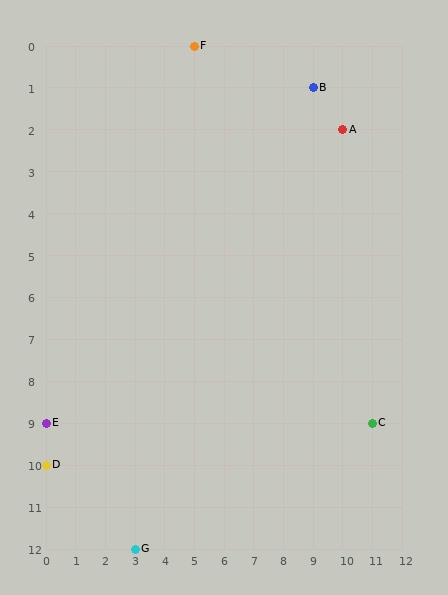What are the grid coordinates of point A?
Point A is at grid coordinates (10, 2).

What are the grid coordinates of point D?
Point D is at grid coordinates (0, 10).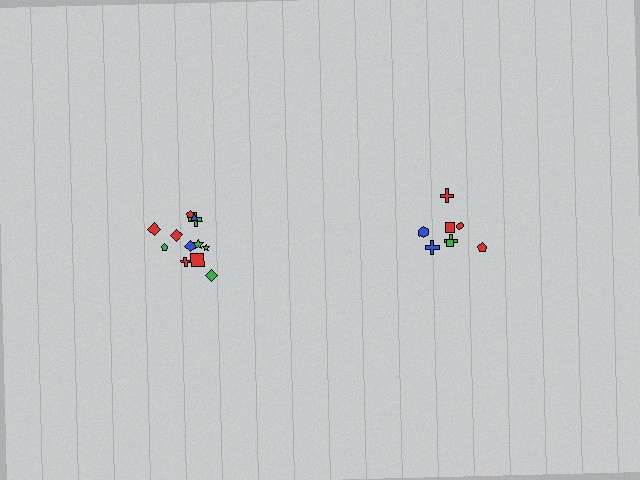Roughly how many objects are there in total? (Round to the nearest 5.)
Roughly 20 objects in total.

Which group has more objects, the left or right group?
The left group.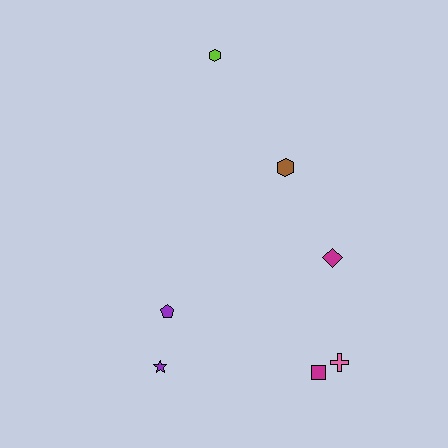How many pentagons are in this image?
There is 1 pentagon.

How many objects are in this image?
There are 7 objects.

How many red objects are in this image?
There are no red objects.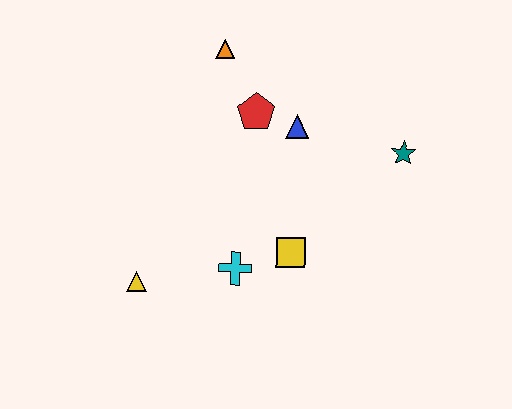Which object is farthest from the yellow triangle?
The teal star is farthest from the yellow triangle.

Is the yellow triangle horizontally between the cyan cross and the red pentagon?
No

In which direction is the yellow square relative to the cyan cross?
The yellow square is to the right of the cyan cross.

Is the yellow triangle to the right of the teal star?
No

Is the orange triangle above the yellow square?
Yes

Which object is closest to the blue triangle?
The red pentagon is closest to the blue triangle.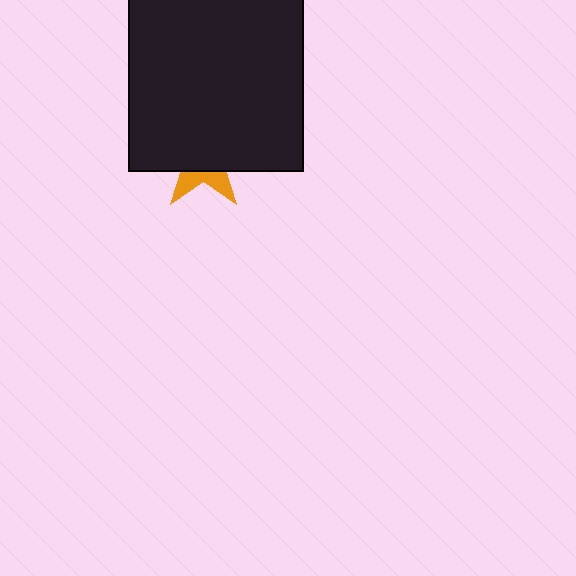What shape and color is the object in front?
The object in front is a black square.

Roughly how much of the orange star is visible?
A small part of it is visible (roughly 30%).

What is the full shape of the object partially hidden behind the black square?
The partially hidden object is an orange star.